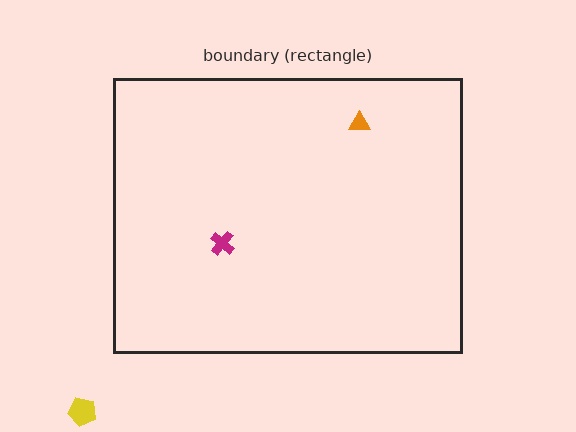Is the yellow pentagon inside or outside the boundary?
Outside.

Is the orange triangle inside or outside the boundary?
Inside.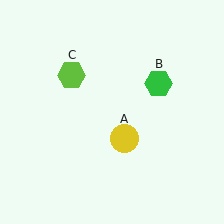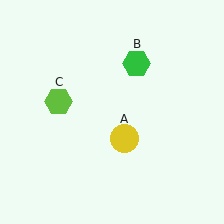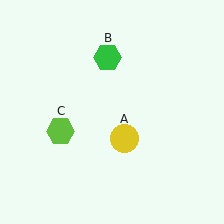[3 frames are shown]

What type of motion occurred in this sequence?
The green hexagon (object B), lime hexagon (object C) rotated counterclockwise around the center of the scene.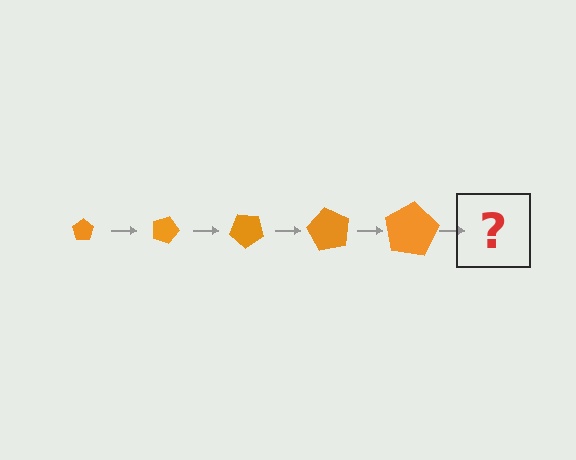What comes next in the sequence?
The next element should be a pentagon, larger than the previous one and rotated 100 degrees from the start.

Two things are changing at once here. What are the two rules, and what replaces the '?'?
The two rules are that the pentagon grows larger each step and it rotates 20 degrees each step. The '?' should be a pentagon, larger than the previous one and rotated 100 degrees from the start.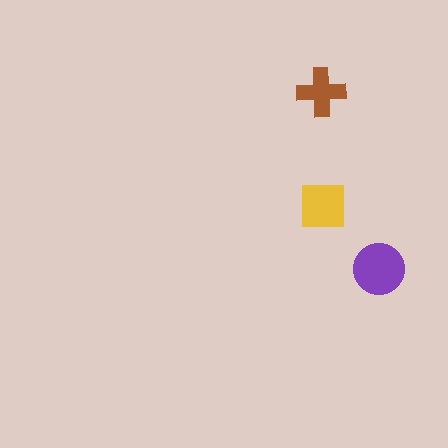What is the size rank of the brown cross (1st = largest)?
3rd.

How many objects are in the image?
There are 3 objects in the image.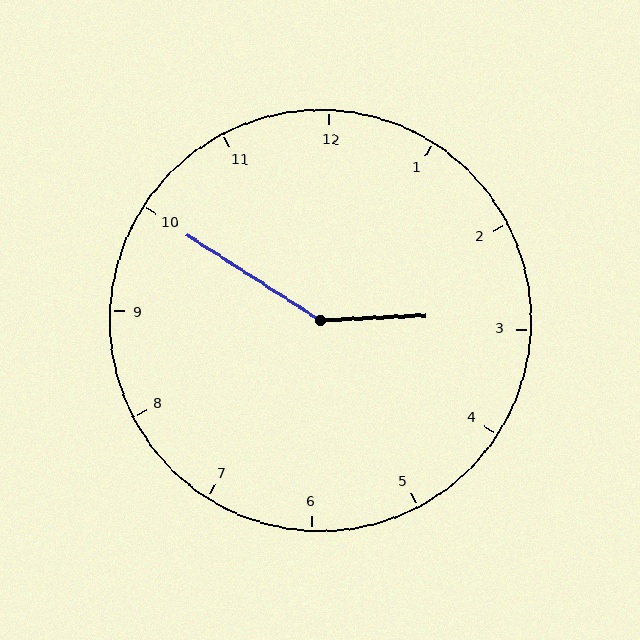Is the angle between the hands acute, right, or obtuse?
It is obtuse.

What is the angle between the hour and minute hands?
Approximately 145 degrees.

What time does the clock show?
2:50.